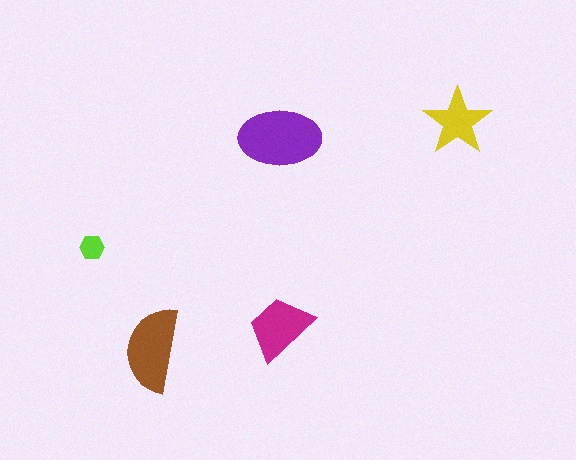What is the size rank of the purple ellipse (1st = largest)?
1st.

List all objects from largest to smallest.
The purple ellipse, the brown semicircle, the magenta trapezoid, the yellow star, the lime hexagon.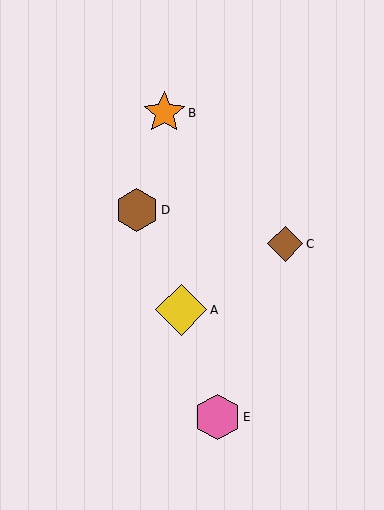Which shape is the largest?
The yellow diamond (labeled A) is the largest.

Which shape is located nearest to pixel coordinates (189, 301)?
The yellow diamond (labeled A) at (181, 310) is nearest to that location.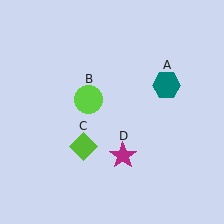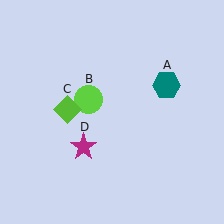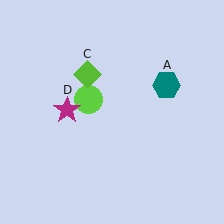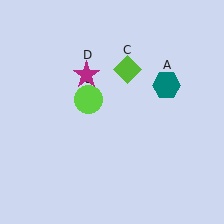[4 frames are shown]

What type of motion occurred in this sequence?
The lime diamond (object C), magenta star (object D) rotated clockwise around the center of the scene.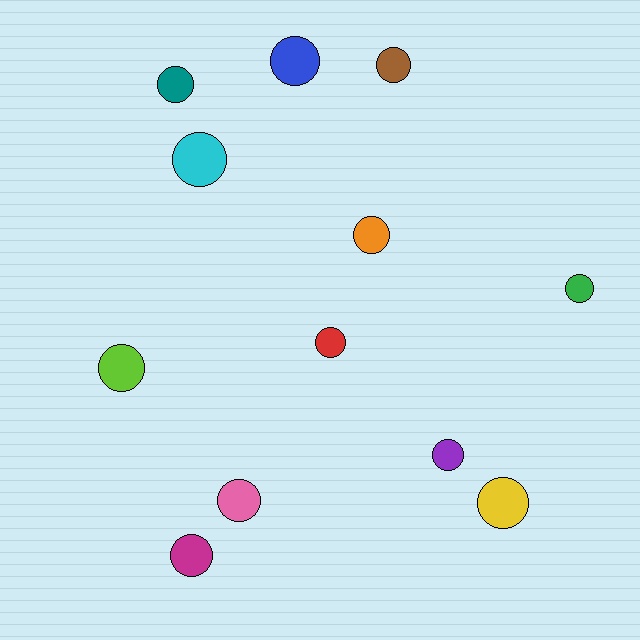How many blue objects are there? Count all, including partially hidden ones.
There is 1 blue object.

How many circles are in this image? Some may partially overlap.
There are 12 circles.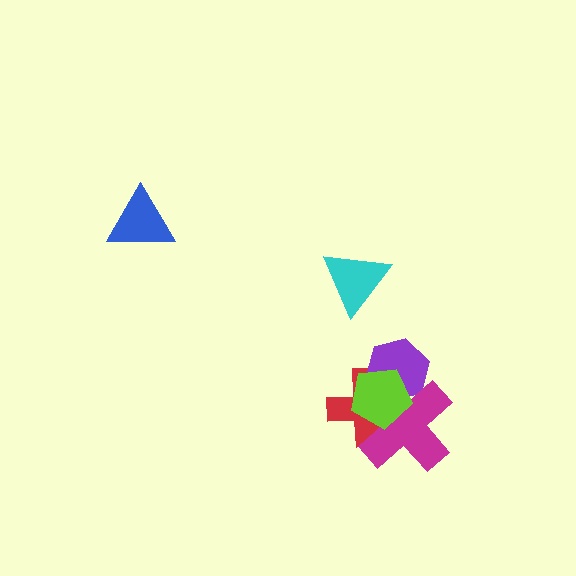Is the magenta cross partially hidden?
Yes, it is partially covered by another shape.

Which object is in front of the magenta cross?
The lime pentagon is in front of the magenta cross.